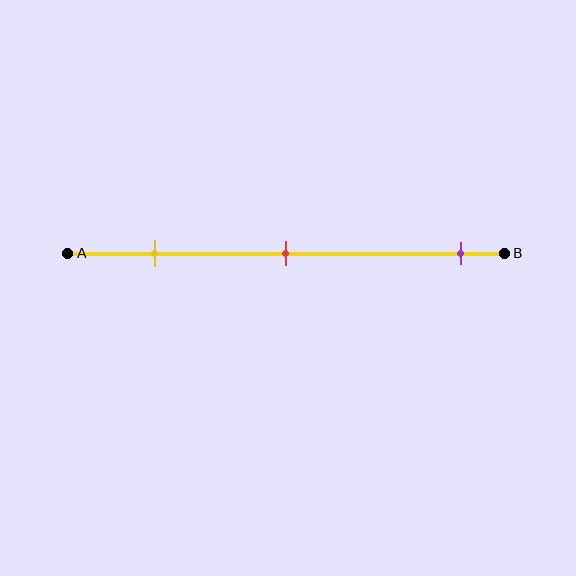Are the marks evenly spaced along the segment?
No, the marks are not evenly spaced.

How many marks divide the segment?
There are 3 marks dividing the segment.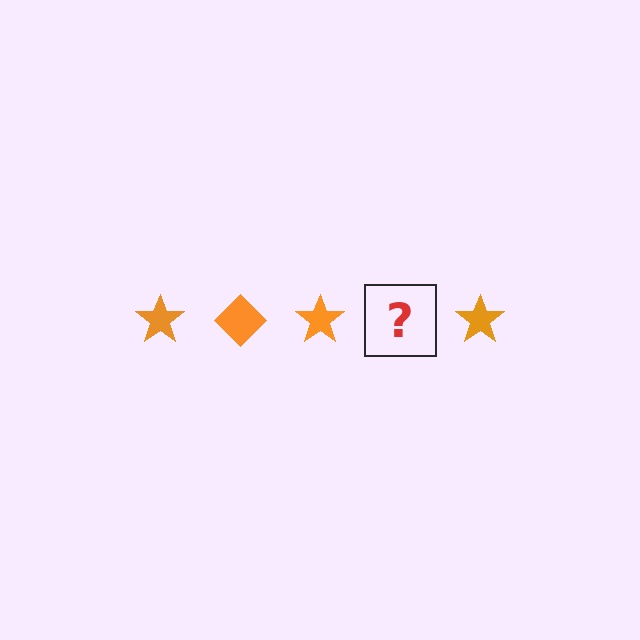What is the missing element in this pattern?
The missing element is an orange diamond.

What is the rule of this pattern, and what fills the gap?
The rule is that the pattern cycles through star, diamond shapes in orange. The gap should be filled with an orange diamond.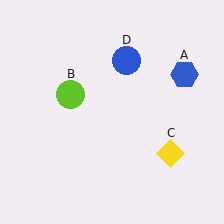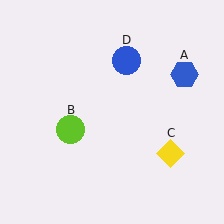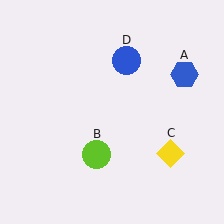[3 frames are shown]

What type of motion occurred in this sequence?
The lime circle (object B) rotated counterclockwise around the center of the scene.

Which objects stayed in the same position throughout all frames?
Blue hexagon (object A) and yellow diamond (object C) and blue circle (object D) remained stationary.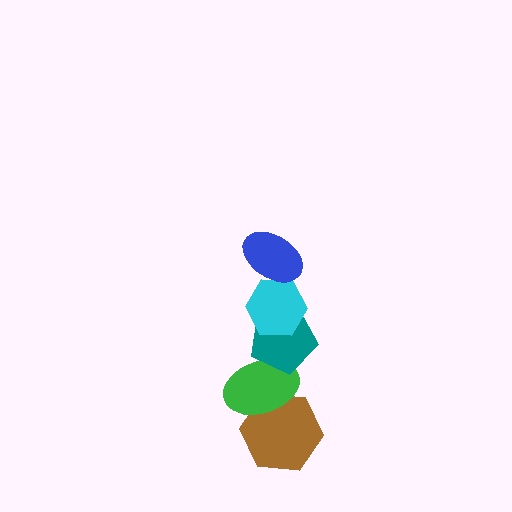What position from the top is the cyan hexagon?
The cyan hexagon is 2nd from the top.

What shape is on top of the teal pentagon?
The cyan hexagon is on top of the teal pentagon.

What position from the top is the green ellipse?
The green ellipse is 4th from the top.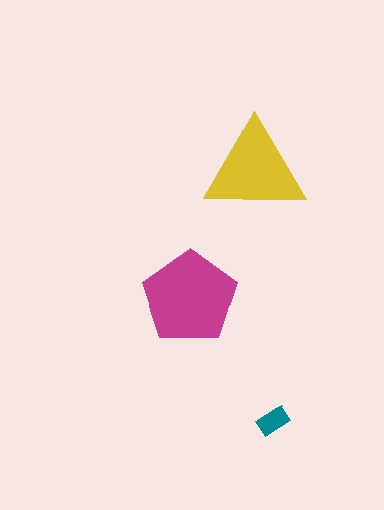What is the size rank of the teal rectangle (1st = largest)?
3rd.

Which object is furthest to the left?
The magenta pentagon is leftmost.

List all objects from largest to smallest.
The magenta pentagon, the yellow triangle, the teal rectangle.